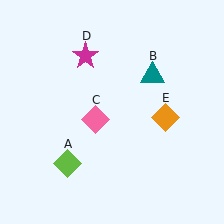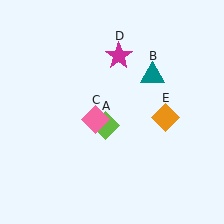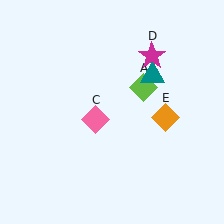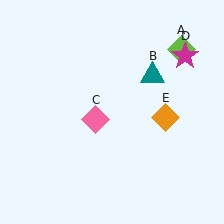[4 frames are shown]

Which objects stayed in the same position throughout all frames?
Teal triangle (object B) and pink diamond (object C) and orange diamond (object E) remained stationary.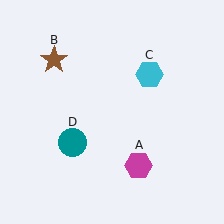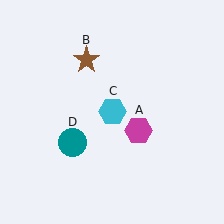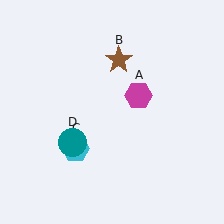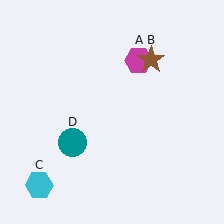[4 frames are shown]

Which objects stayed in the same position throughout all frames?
Teal circle (object D) remained stationary.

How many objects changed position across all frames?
3 objects changed position: magenta hexagon (object A), brown star (object B), cyan hexagon (object C).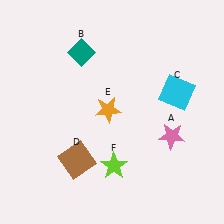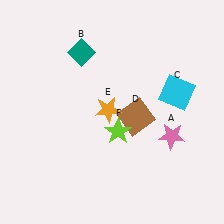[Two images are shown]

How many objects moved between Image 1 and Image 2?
2 objects moved between the two images.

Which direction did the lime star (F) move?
The lime star (F) moved up.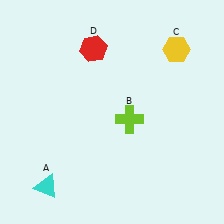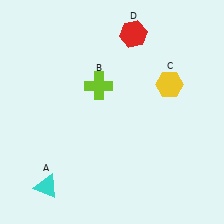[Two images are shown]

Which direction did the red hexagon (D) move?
The red hexagon (D) moved right.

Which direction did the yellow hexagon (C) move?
The yellow hexagon (C) moved down.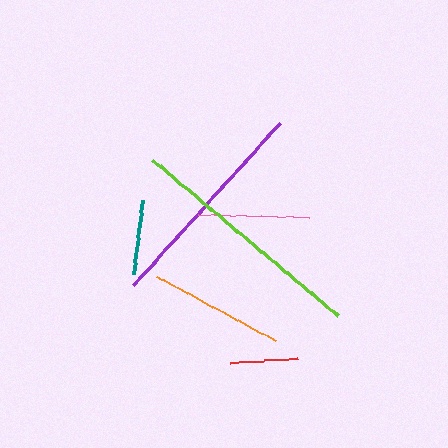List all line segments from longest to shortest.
From longest to shortest: lime, purple, orange, pink, teal, red.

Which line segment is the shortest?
The red line is the shortest at approximately 68 pixels.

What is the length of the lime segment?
The lime segment is approximately 242 pixels long.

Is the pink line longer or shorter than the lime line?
The lime line is longer than the pink line.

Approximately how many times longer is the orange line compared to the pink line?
The orange line is approximately 1.2 times the length of the pink line.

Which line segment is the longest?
The lime line is the longest at approximately 242 pixels.